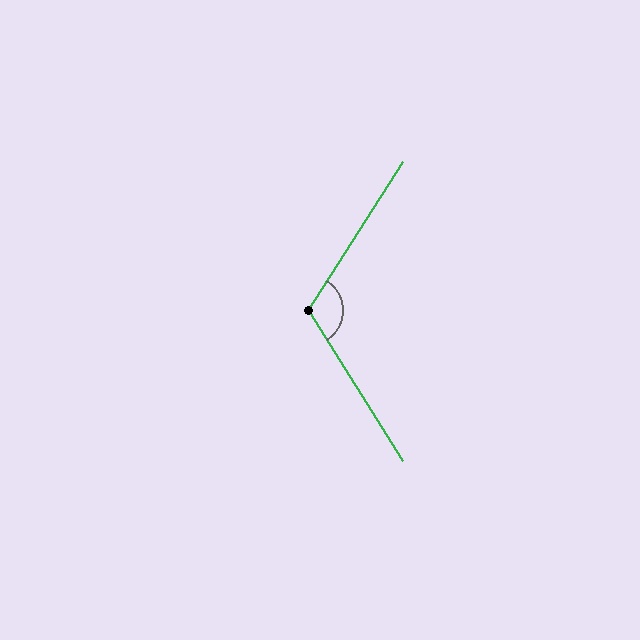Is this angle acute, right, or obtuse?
It is obtuse.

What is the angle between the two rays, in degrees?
Approximately 115 degrees.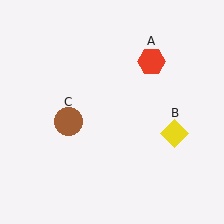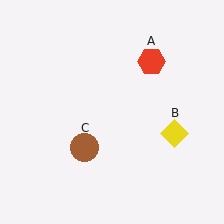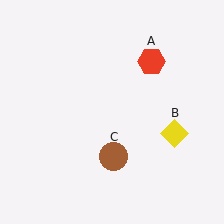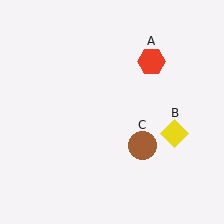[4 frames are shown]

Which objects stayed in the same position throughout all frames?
Red hexagon (object A) and yellow diamond (object B) remained stationary.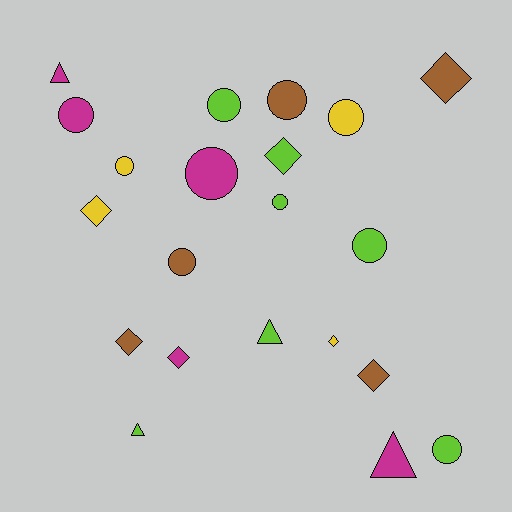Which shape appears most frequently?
Circle, with 10 objects.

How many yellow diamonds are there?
There are 2 yellow diamonds.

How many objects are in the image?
There are 21 objects.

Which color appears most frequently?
Lime, with 7 objects.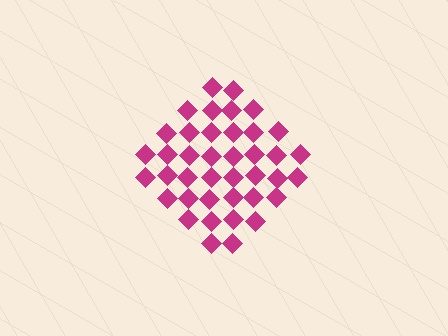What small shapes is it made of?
It is made of small diamonds.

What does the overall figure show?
The overall figure shows a diamond.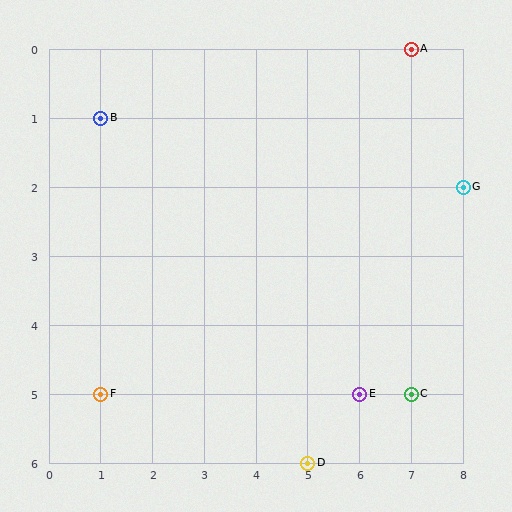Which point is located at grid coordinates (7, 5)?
Point C is at (7, 5).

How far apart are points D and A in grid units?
Points D and A are 2 columns and 6 rows apart (about 6.3 grid units diagonally).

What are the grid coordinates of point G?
Point G is at grid coordinates (8, 2).